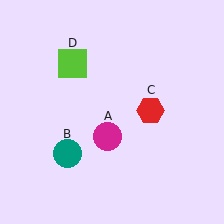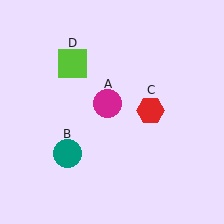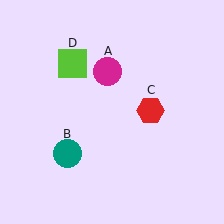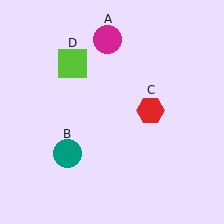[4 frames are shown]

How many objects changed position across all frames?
1 object changed position: magenta circle (object A).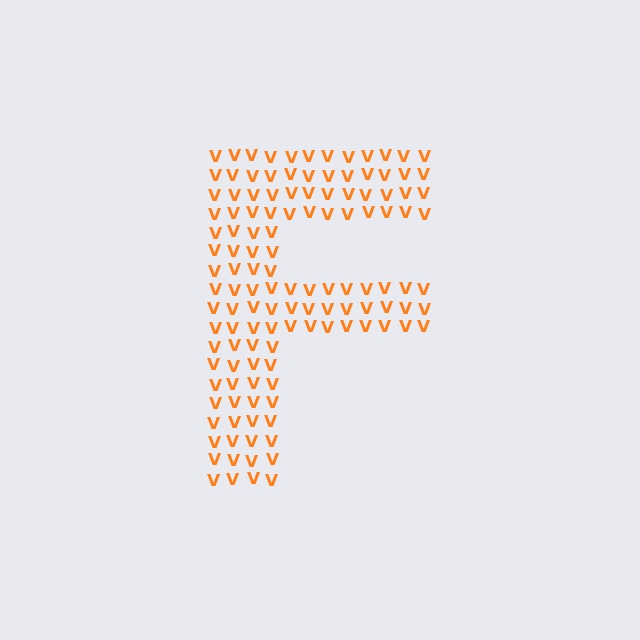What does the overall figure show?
The overall figure shows the letter F.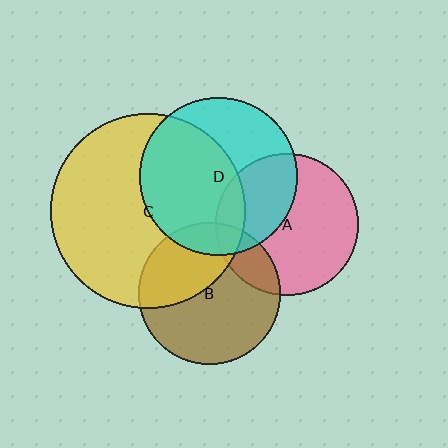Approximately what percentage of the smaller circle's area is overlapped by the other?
Approximately 40%.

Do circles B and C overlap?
Yes.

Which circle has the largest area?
Circle C (yellow).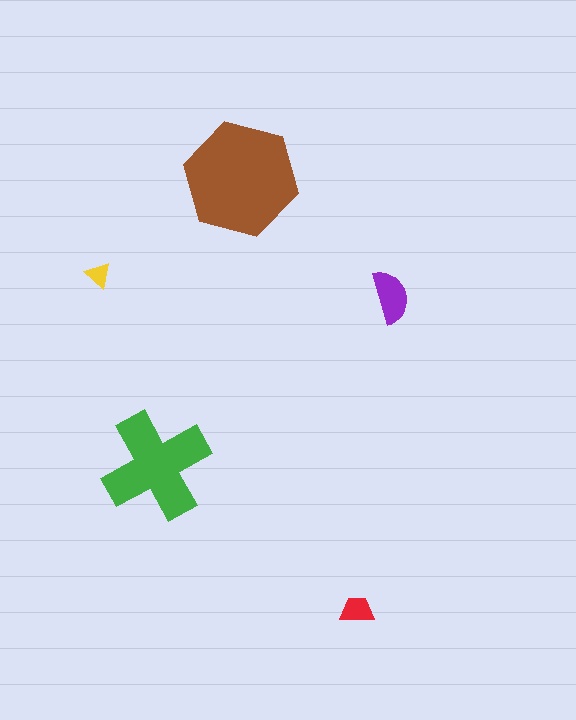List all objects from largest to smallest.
The brown hexagon, the green cross, the purple semicircle, the red trapezoid, the yellow triangle.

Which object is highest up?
The brown hexagon is topmost.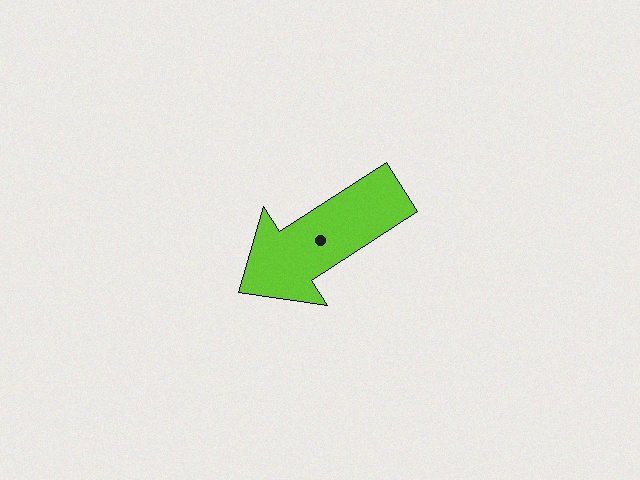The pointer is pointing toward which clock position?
Roughly 8 o'clock.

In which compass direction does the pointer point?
Southwest.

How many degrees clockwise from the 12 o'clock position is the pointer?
Approximately 237 degrees.